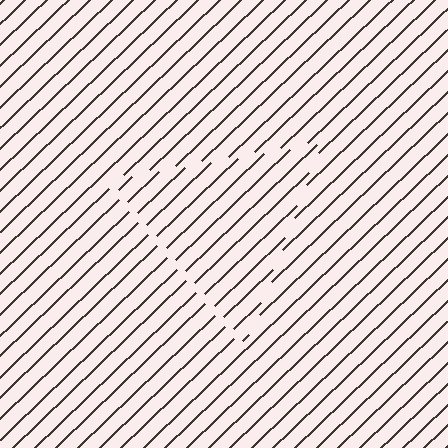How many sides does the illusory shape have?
3 sides — the line-ends trace a triangle.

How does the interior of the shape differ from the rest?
The interior of the shape contains the same grating, shifted by half a period — the contour is defined by the phase discontinuity where line-ends from the inner and outer gratings abut.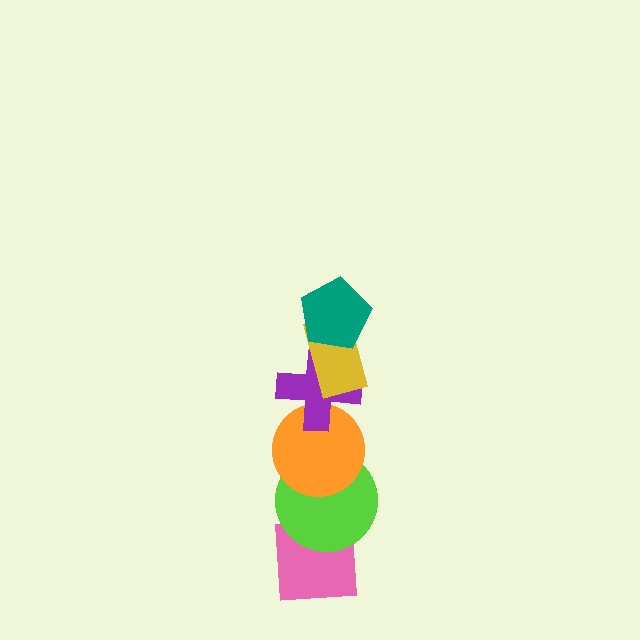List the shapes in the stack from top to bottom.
From top to bottom: the teal pentagon, the yellow rectangle, the purple cross, the orange circle, the lime circle, the pink square.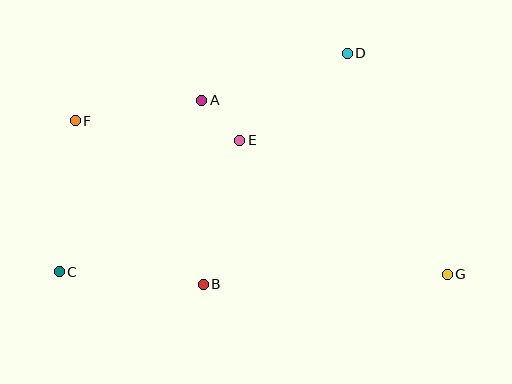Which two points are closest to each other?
Points A and E are closest to each other.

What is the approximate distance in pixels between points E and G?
The distance between E and G is approximately 247 pixels.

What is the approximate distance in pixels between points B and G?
The distance between B and G is approximately 244 pixels.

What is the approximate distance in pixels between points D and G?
The distance between D and G is approximately 243 pixels.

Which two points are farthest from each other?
Points F and G are farthest from each other.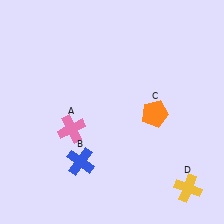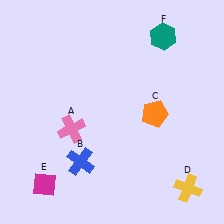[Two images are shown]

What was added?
A magenta diamond (E), a teal hexagon (F) were added in Image 2.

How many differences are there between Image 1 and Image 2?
There are 2 differences between the two images.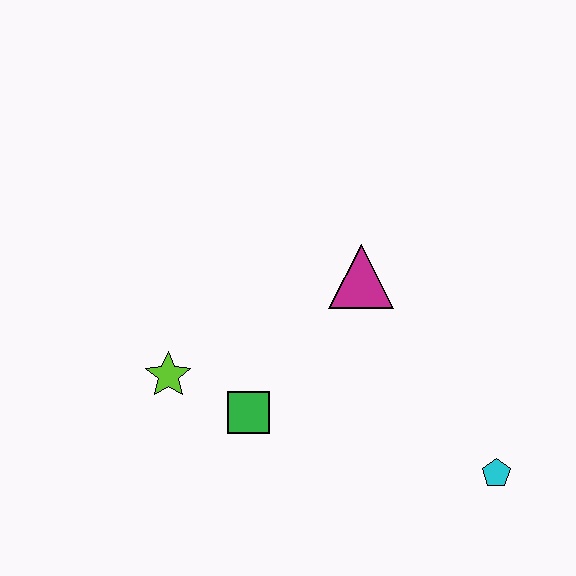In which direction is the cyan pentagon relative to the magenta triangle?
The cyan pentagon is below the magenta triangle.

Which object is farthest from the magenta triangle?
The cyan pentagon is farthest from the magenta triangle.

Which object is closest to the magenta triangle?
The green square is closest to the magenta triangle.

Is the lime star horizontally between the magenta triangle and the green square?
No